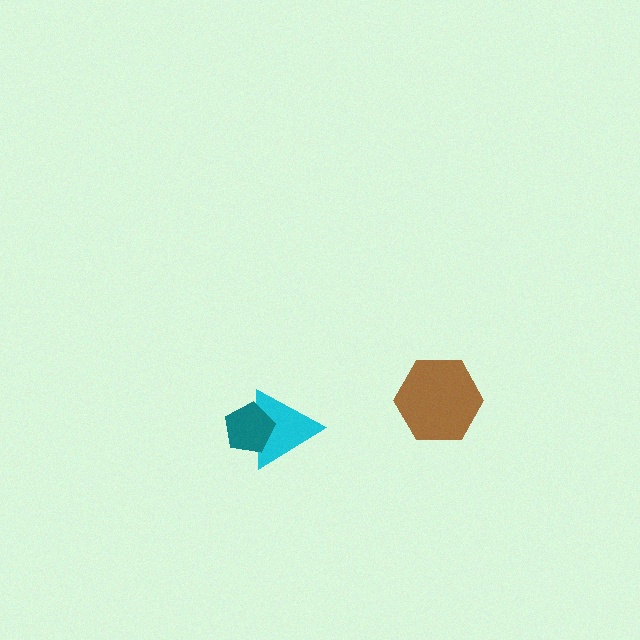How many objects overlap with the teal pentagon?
1 object overlaps with the teal pentagon.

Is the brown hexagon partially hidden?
No, no other shape covers it.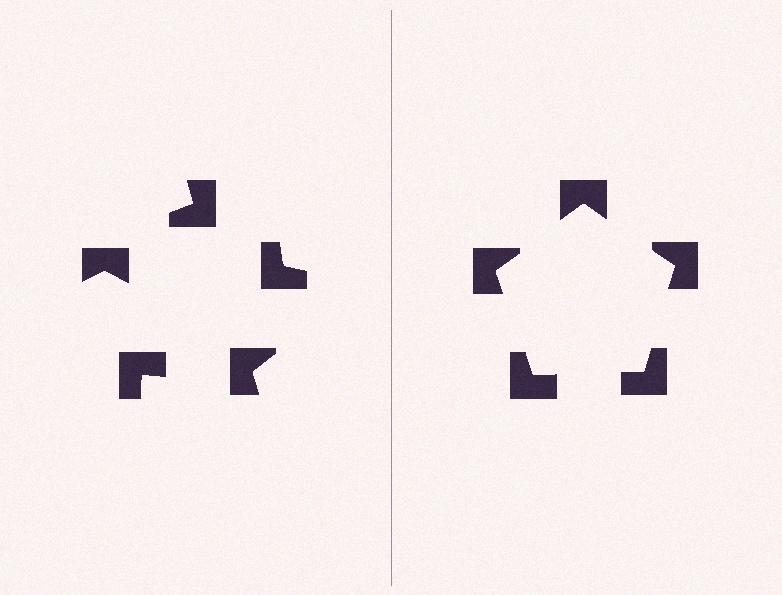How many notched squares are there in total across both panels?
10 — 5 on each side.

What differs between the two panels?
The notched squares are positioned identically on both sides; only the wedge orientations differ. On the right they align to a pentagon; on the left they are misaligned.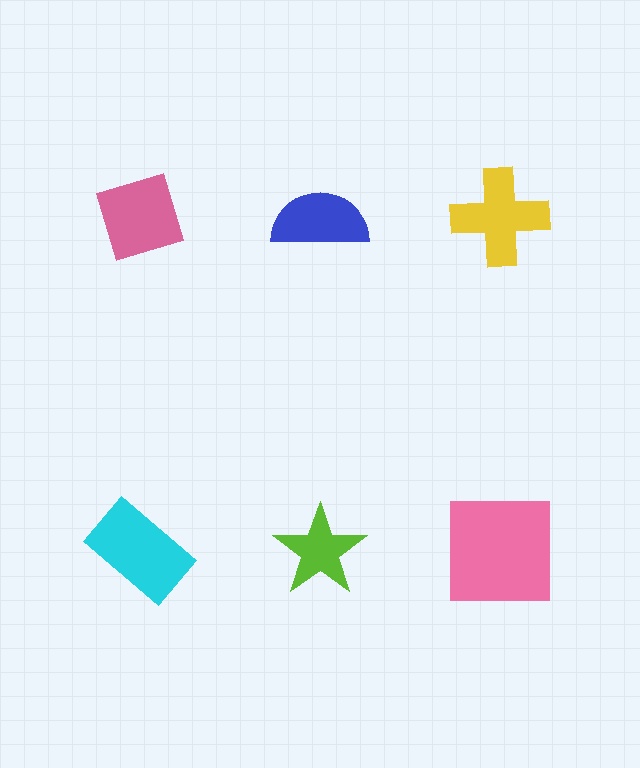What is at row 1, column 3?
A yellow cross.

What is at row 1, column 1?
A pink diamond.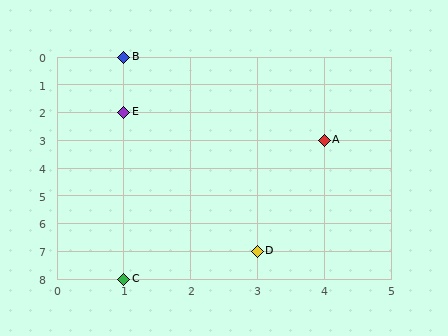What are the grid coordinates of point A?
Point A is at grid coordinates (4, 3).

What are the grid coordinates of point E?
Point E is at grid coordinates (1, 2).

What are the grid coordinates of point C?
Point C is at grid coordinates (1, 8).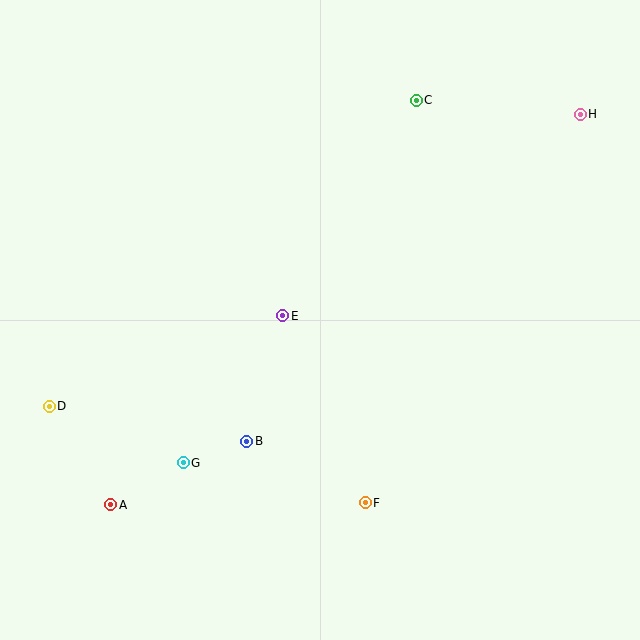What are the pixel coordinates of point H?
Point H is at (580, 114).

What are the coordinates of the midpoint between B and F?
The midpoint between B and F is at (306, 472).